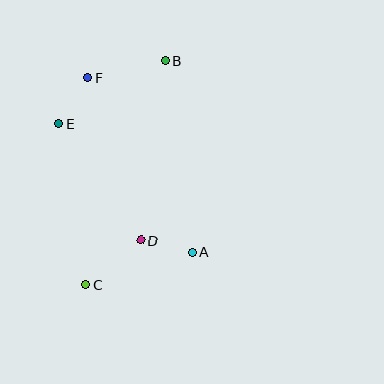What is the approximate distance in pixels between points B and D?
The distance between B and D is approximately 181 pixels.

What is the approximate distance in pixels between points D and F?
The distance between D and F is approximately 171 pixels.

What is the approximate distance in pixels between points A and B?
The distance between A and B is approximately 194 pixels.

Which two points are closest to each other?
Points A and D are closest to each other.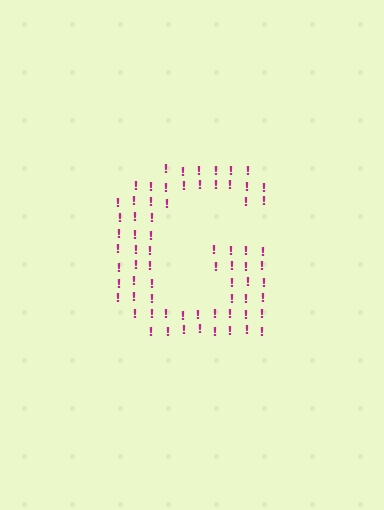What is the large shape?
The large shape is the letter G.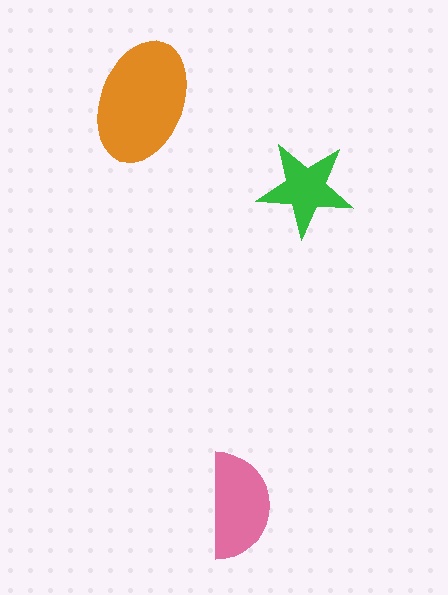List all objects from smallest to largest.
The green star, the pink semicircle, the orange ellipse.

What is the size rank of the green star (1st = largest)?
3rd.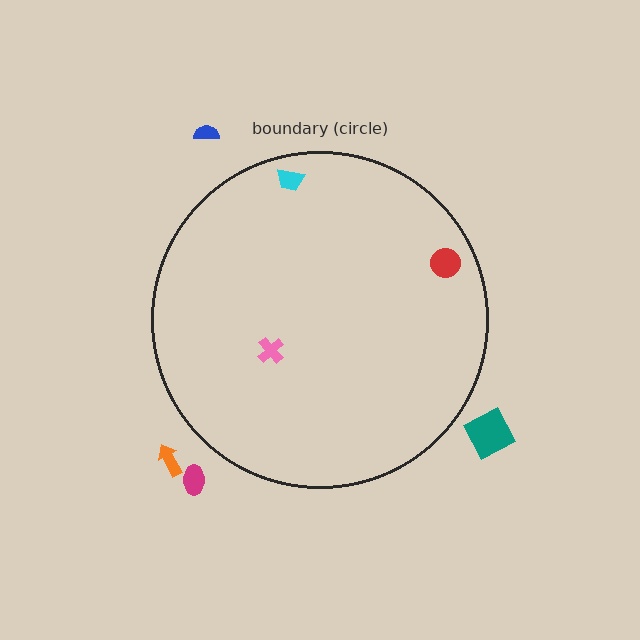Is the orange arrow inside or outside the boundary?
Outside.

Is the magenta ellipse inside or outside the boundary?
Outside.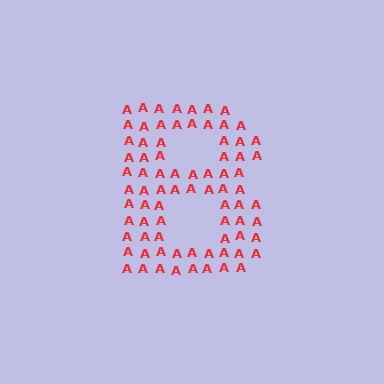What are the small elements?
The small elements are letter A's.